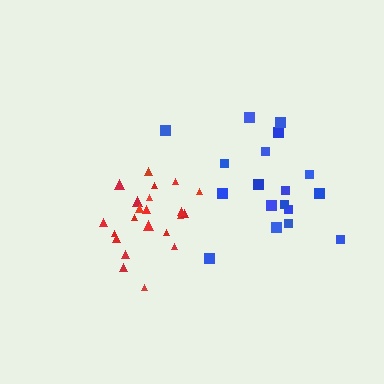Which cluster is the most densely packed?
Red.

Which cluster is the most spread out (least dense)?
Blue.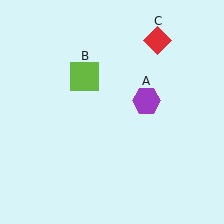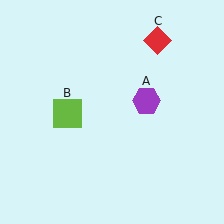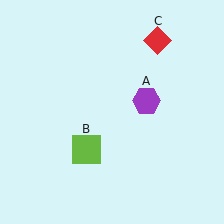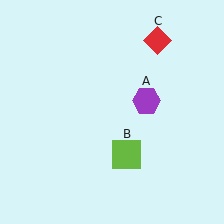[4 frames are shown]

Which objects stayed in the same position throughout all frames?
Purple hexagon (object A) and red diamond (object C) remained stationary.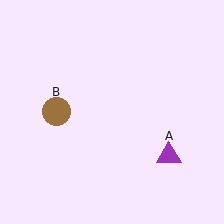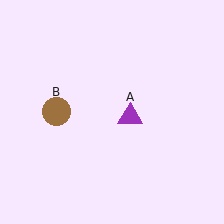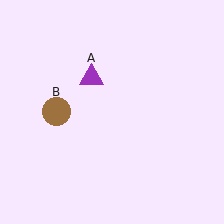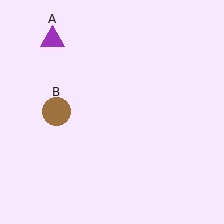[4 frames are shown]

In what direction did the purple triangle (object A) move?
The purple triangle (object A) moved up and to the left.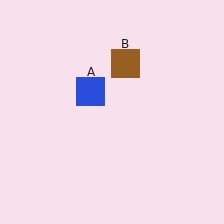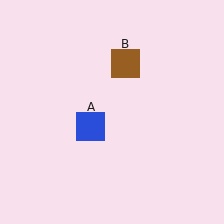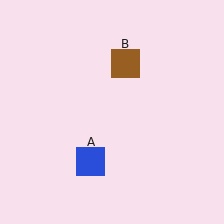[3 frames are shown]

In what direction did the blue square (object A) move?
The blue square (object A) moved down.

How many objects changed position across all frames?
1 object changed position: blue square (object A).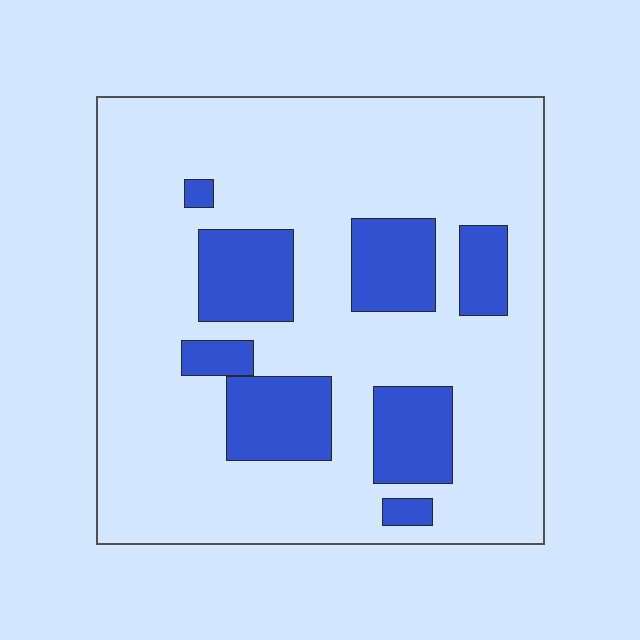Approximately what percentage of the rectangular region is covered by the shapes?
Approximately 20%.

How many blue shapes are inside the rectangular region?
8.